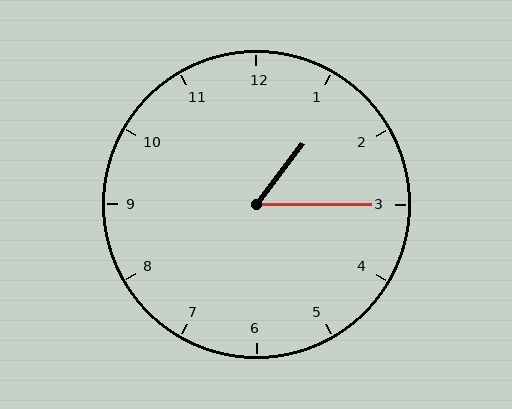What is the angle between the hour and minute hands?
Approximately 52 degrees.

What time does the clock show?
1:15.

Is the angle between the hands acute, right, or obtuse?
It is acute.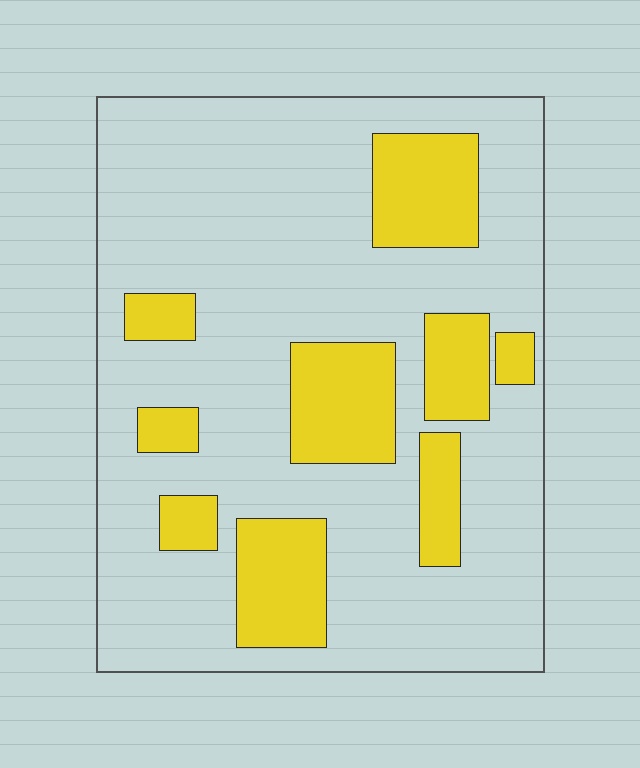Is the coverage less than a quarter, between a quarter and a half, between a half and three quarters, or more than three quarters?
Less than a quarter.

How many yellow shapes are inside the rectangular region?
9.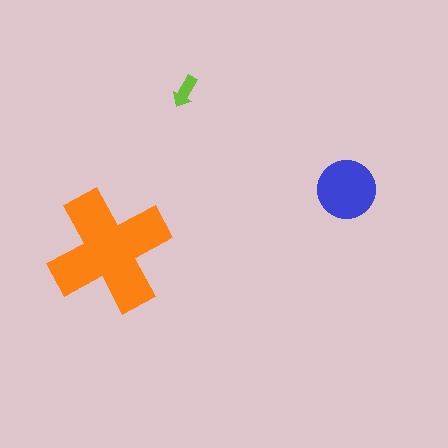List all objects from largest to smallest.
The orange cross, the blue circle, the lime arrow.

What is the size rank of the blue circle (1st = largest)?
2nd.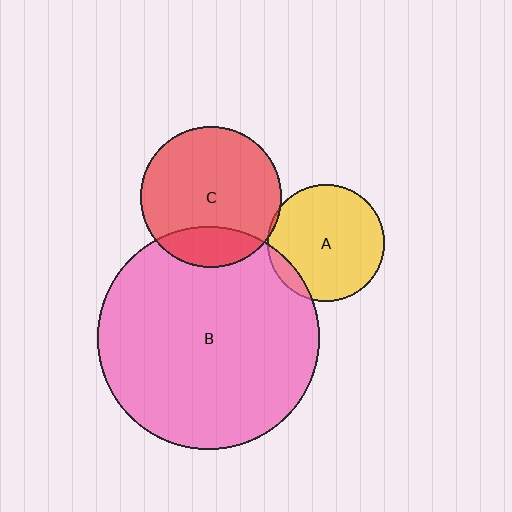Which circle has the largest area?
Circle B (pink).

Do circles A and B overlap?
Yes.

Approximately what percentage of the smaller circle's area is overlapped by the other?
Approximately 10%.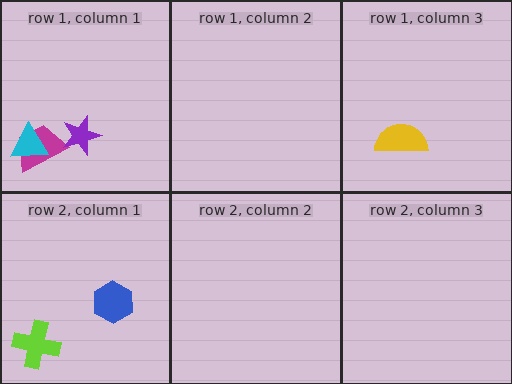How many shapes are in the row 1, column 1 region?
3.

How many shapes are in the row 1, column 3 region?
1.